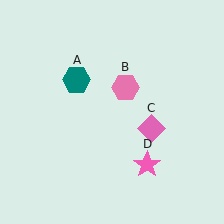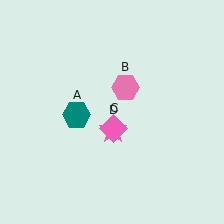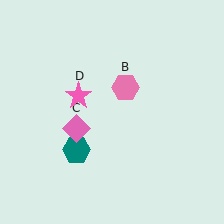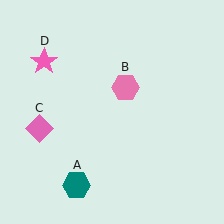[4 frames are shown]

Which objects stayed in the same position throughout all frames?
Pink hexagon (object B) remained stationary.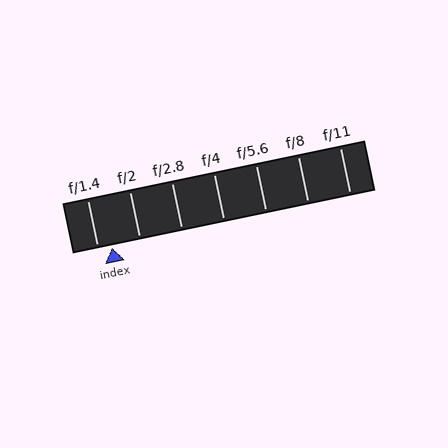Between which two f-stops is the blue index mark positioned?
The index mark is between f/1.4 and f/2.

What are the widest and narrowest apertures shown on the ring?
The widest aperture shown is f/1.4 and the narrowest is f/11.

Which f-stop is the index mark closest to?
The index mark is closest to f/1.4.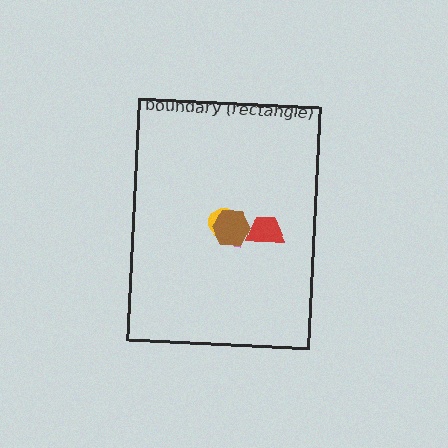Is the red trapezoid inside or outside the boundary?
Inside.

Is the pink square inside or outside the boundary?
Inside.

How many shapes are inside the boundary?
4 inside, 0 outside.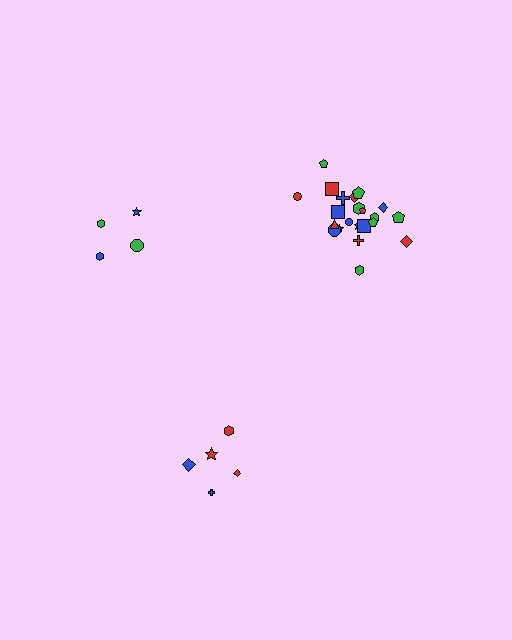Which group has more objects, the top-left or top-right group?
The top-right group.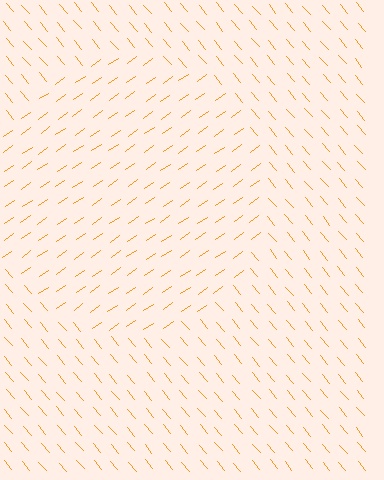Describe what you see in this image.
The image is filled with small orange line segments. A circle region in the image has lines oriented differently from the surrounding lines, creating a visible texture boundary.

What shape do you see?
I see a circle.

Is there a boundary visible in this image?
Yes, there is a texture boundary formed by a change in line orientation.